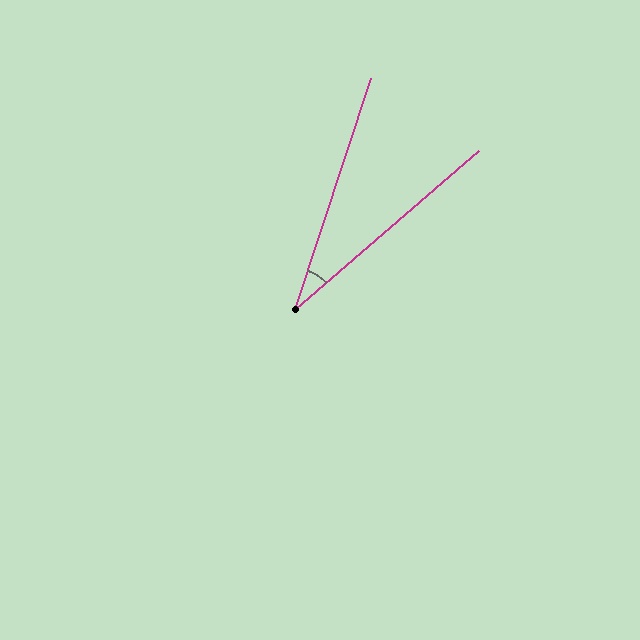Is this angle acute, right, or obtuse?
It is acute.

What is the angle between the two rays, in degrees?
Approximately 31 degrees.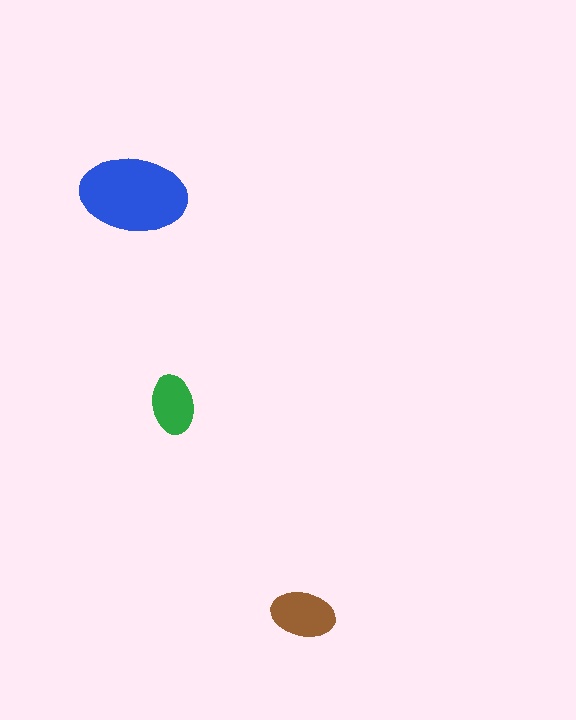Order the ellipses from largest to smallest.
the blue one, the brown one, the green one.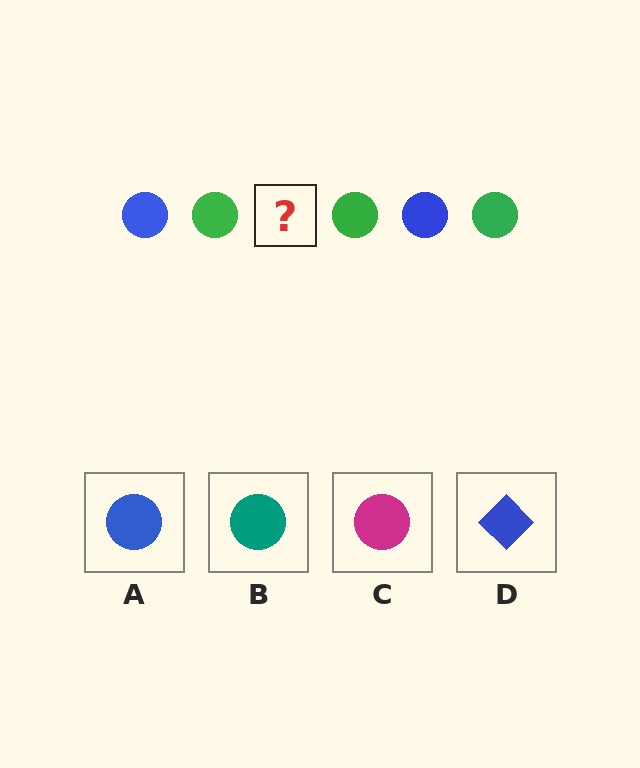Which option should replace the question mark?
Option A.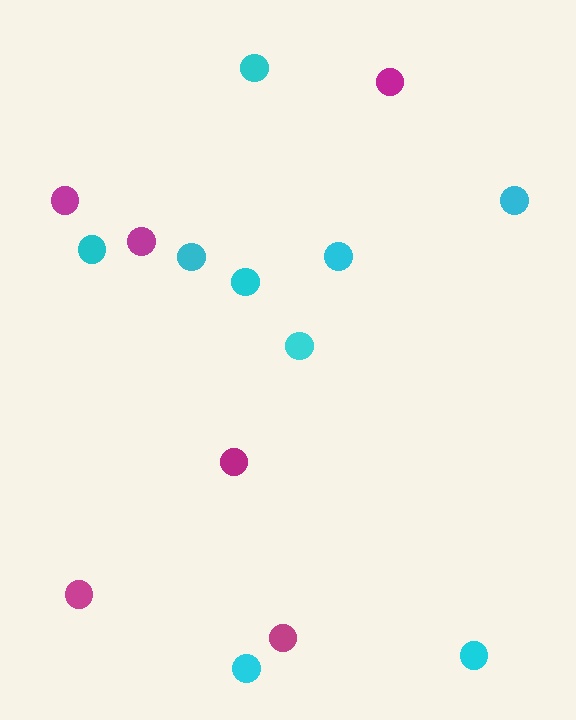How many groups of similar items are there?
There are 2 groups: one group of cyan circles (9) and one group of magenta circles (6).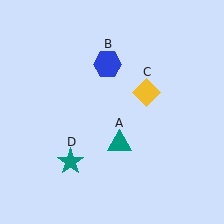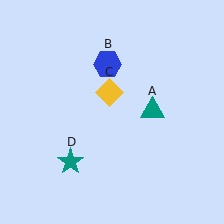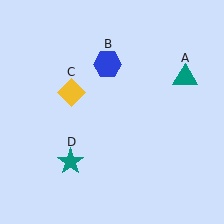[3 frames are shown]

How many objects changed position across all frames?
2 objects changed position: teal triangle (object A), yellow diamond (object C).